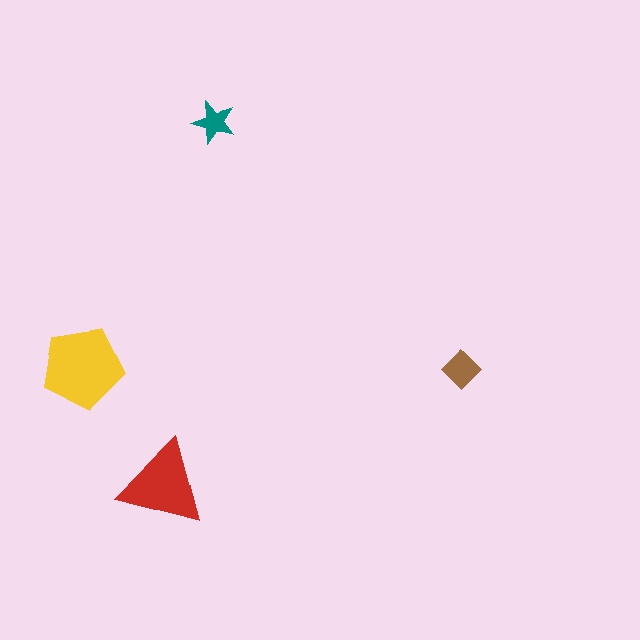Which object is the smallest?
The teal star.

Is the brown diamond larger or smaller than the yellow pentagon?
Smaller.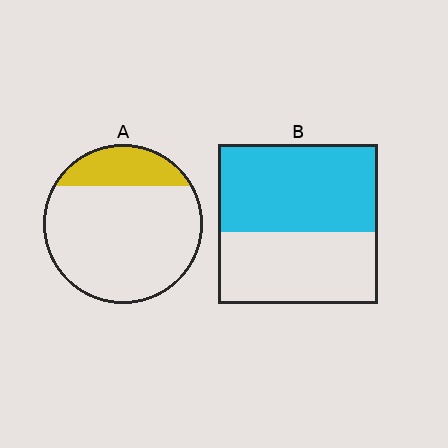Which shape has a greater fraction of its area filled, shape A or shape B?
Shape B.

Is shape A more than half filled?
No.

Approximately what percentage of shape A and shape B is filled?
A is approximately 20% and B is approximately 55%.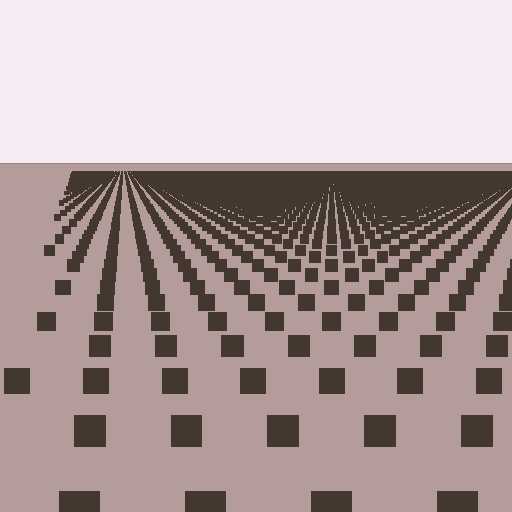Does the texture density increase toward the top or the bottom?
Density increases toward the top.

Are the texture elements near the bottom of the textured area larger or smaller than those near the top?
Larger. Near the bottom, elements are closer to the viewer and appear at a bigger on-screen size.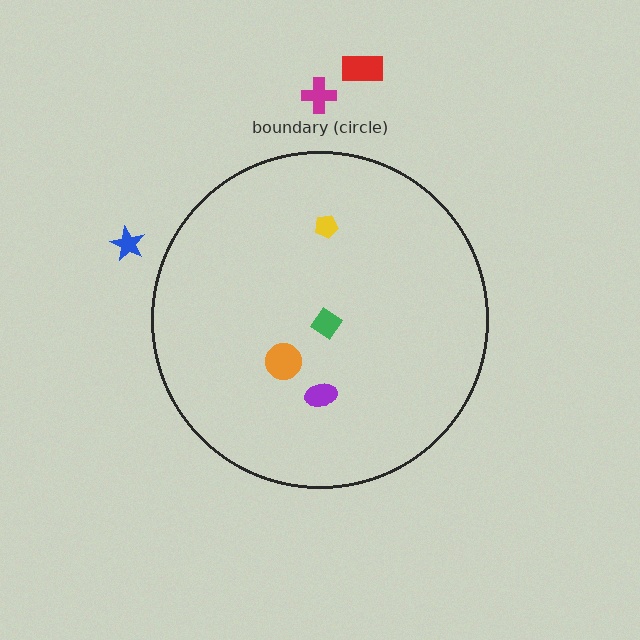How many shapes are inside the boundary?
4 inside, 3 outside.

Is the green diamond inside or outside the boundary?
Inside.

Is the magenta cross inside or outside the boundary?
Outside.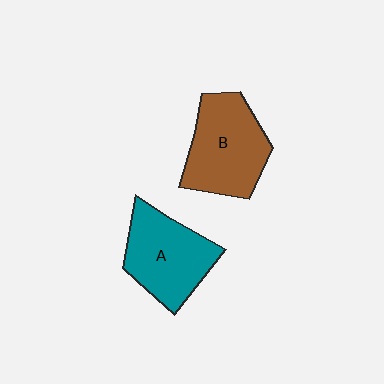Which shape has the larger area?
Shape B (brown).